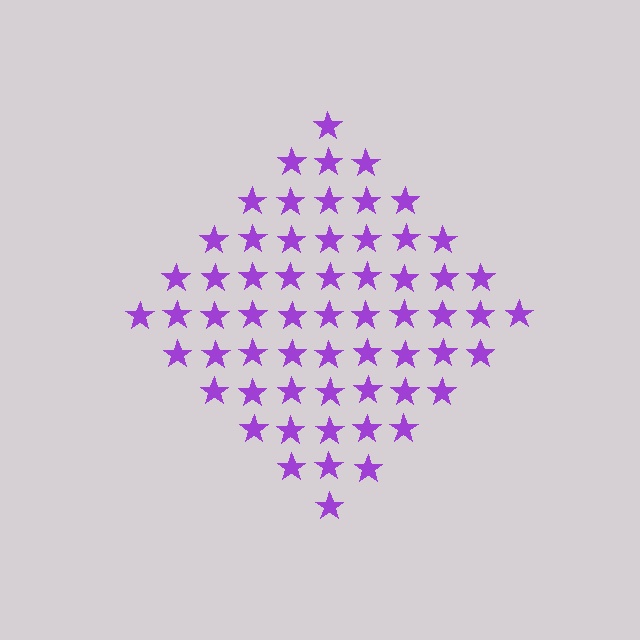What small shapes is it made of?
It is made of small stars.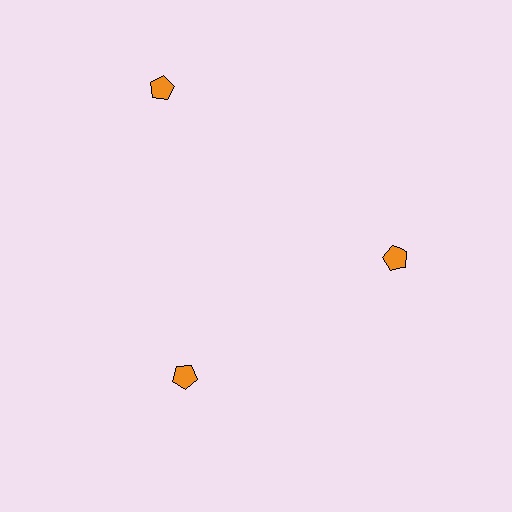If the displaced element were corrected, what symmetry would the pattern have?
It would have 3-fold rotational symmetry — the pattern would map onto itself every 120 degrees.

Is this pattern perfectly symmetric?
No. The 3 orange pentagons are arranged in a ring, but one element near the 11 o'clock position is pushed outward from the center, breaking the 3-fold rotational symmetry.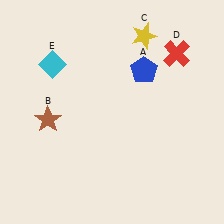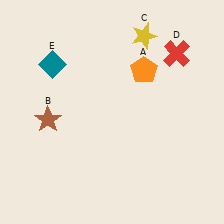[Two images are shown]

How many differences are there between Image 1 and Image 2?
There are 2 differences between the two images.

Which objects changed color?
A changed from blue to orange. E changed from cyan to teal.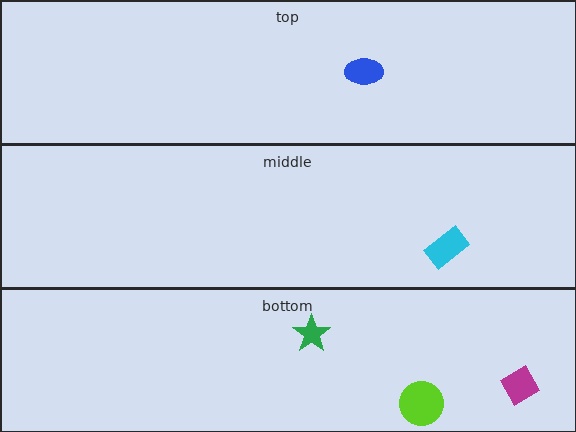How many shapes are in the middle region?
1.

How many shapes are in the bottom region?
3.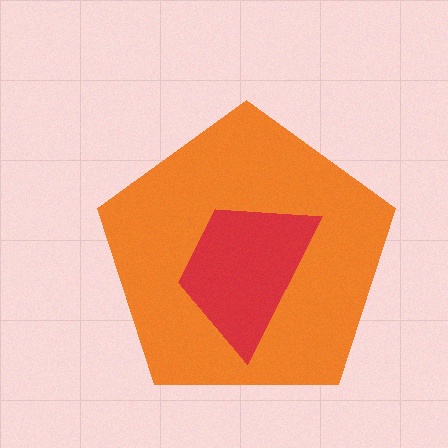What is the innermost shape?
The red trapezoid.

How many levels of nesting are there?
2.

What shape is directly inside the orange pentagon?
The red trapezoid.